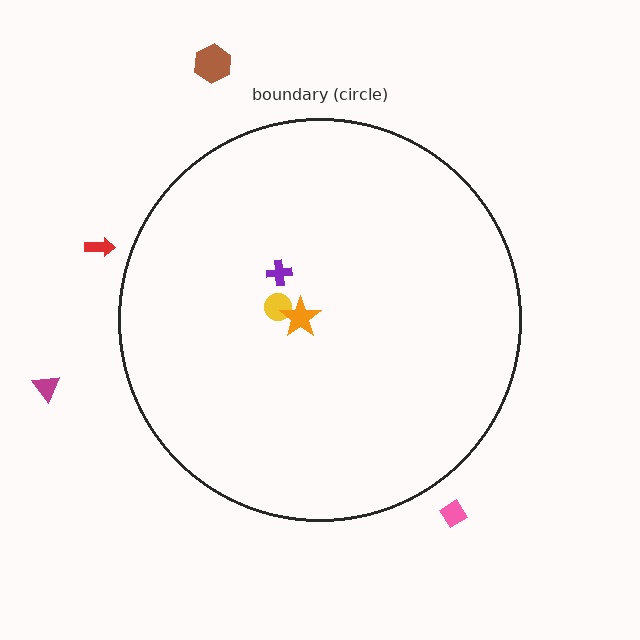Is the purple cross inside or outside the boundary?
Inside.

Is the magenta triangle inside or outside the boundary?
Outside.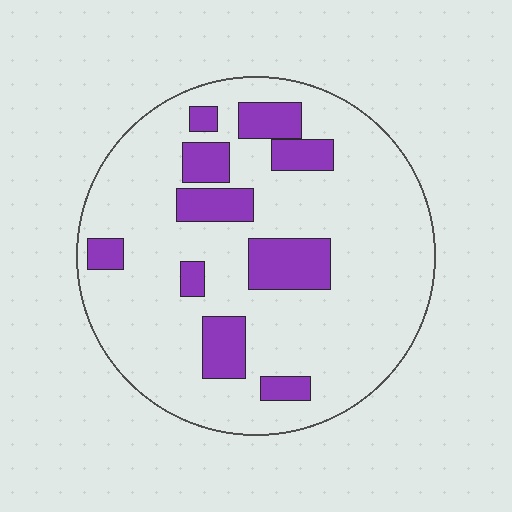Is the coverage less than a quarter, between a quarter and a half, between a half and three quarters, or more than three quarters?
Less than a quarter.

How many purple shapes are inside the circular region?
10.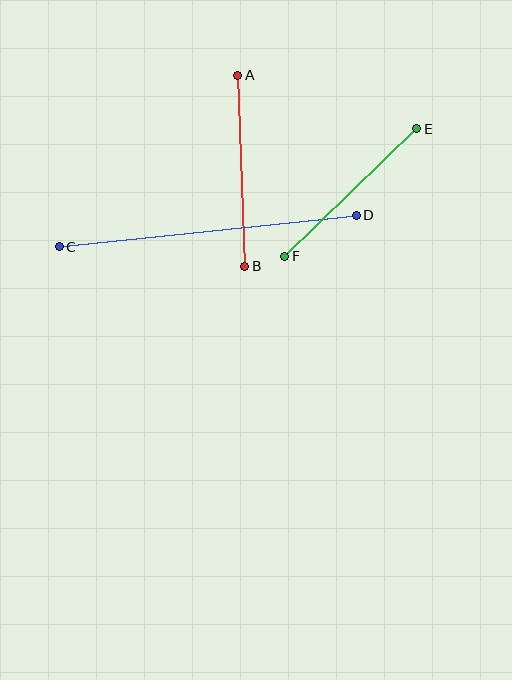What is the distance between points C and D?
The distance is approximately 299 pixels.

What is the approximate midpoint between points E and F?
The midpoint is at approximately (351, 192) pixels.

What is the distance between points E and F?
The distance is approximately 183 pixels.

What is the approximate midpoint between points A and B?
The midpoint is at approximately (241, 171) pixels.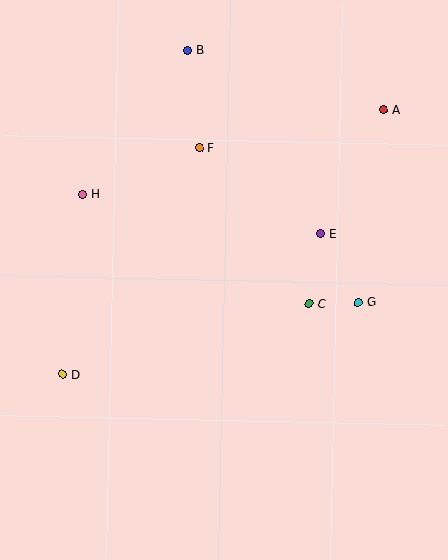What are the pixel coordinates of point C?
Point C is at (309, 303).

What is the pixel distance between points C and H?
The distance between C and H is 252 pixels.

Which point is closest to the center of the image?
Point C at (309, 303) is closest to the center.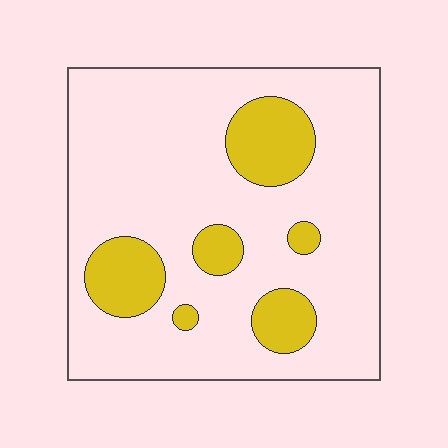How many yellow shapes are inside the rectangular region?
6.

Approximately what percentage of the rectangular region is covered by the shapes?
Approximately 20%.